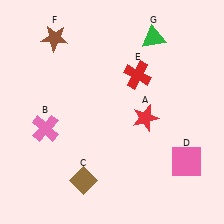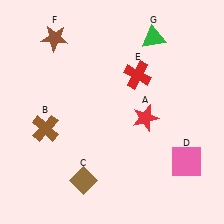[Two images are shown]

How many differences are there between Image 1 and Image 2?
There is 1 difference between the two images.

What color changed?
The cross (B) changed from pink in Image 1 to brown in Image 2.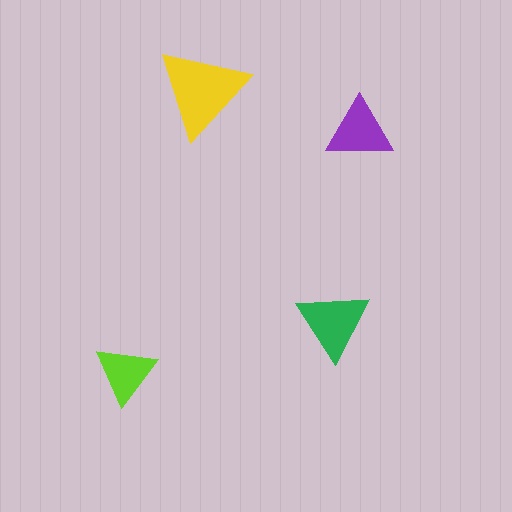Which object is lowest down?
The lime triangle is bottommost.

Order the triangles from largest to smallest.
the yellow one, the green one, the purple one, the lime one.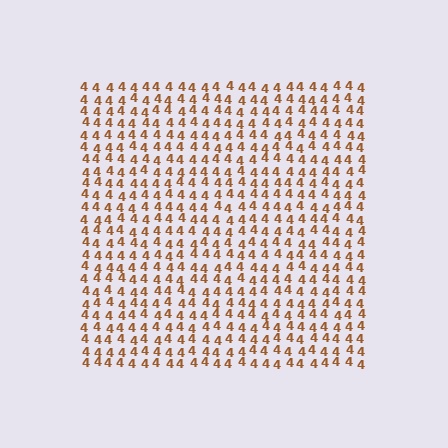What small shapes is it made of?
It is made of small digit 4's.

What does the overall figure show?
The overall figure shows a square.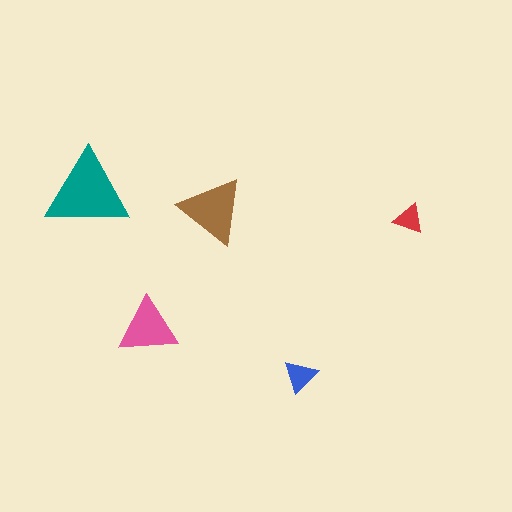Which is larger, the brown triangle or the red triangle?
The brown one.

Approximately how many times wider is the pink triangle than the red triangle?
About 2 times wider.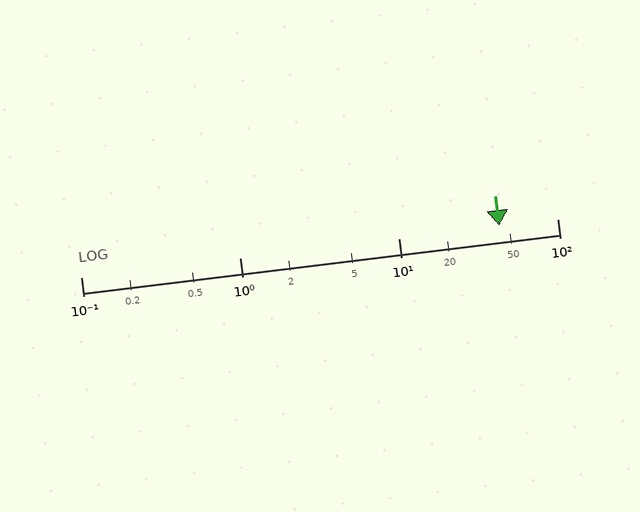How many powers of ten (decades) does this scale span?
The scale spans 3 decades, from 0.1 to 100.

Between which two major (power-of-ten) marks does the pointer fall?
The pointer is between 10 and 100.